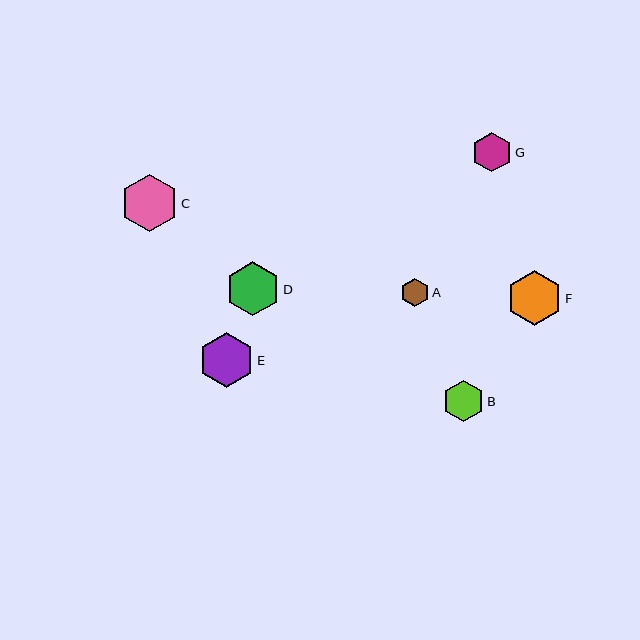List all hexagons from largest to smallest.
From largest to smallest: C, F, E, D, B, G, A.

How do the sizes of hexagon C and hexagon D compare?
Hexagon C and hexagon D are approximately the same size.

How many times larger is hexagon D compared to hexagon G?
Hexagon D is approximately 1.4 times the size of hexagon G.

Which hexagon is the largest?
Hexagon C is the largest with a size of approximately 57 pixels.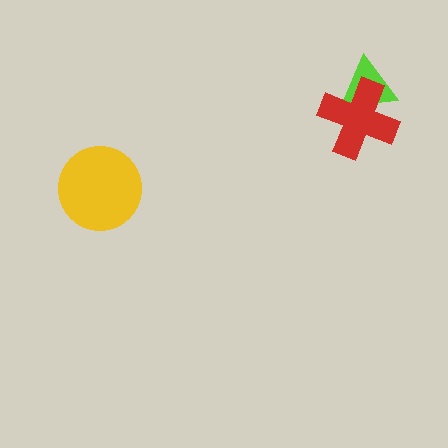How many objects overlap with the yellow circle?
0 objects overlap with the yellow circle.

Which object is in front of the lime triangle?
The red cross is in front of the lime triangle.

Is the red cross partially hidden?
No, no other shape covers it.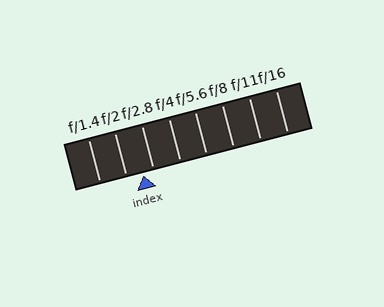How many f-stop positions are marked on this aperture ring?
There are 8 f-stop positions marked.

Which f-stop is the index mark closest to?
The index mark is closest to f/2.8.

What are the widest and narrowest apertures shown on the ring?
The widest aperture shown is f/1.4 and the narrowest is f/16.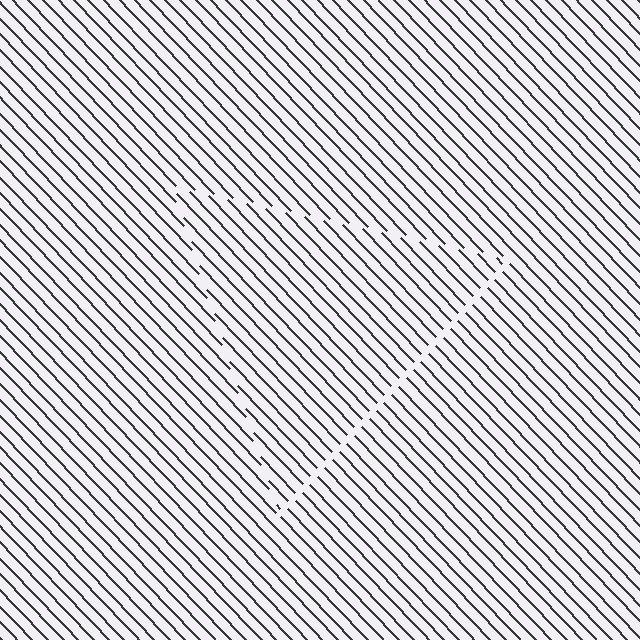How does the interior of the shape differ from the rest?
The interior of the shape contains the same grating, shifted by half a period — the contour is defined by the phase discontinuity where line-ends from the inner and outer gratings abut.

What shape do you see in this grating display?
An illusory triangle. The interior of the shape contains the same grating, shifted by half a period — the contour is defined by the phase discontinuity where line-ends from the inner and outer gratings abut.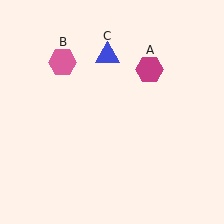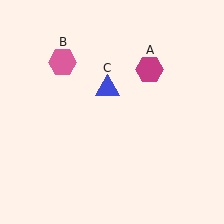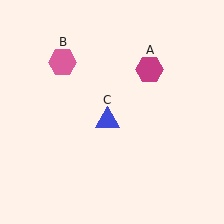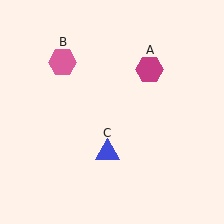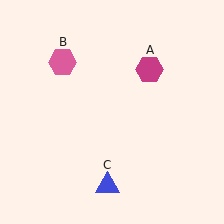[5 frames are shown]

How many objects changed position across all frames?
1 object changed position: blue triangle (object C).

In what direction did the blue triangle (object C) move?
The blue triangle (object C) moved down.